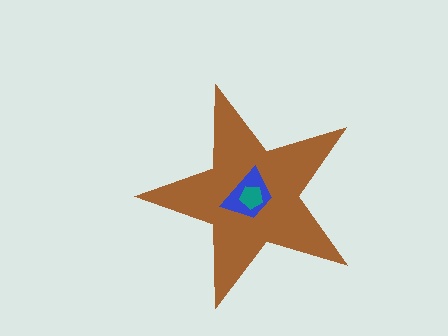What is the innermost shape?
The teal pentagon.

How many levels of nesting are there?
3.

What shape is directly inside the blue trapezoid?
The teal pentagon.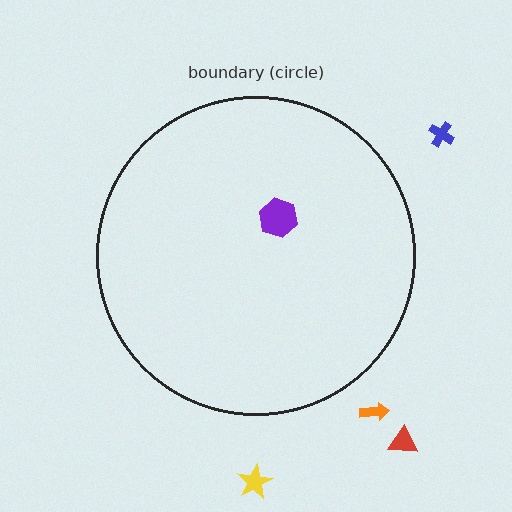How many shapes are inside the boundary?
1 inside, 4 outside.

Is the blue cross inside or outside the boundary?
Outside.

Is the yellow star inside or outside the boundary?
Outside.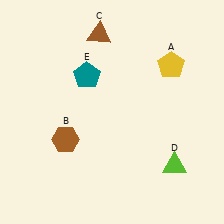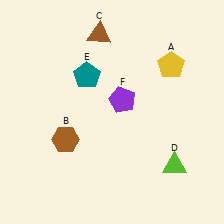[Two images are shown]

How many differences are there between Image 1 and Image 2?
There is 1 difference between the two images.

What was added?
A purple pentagon (F) was added in Image 2.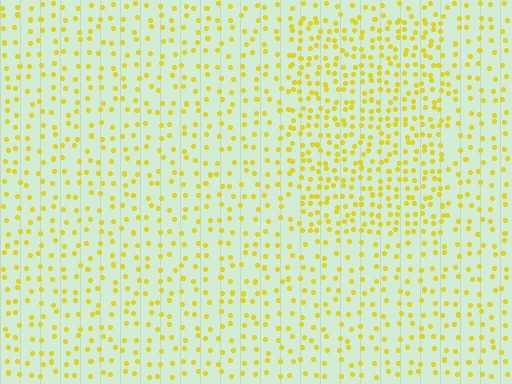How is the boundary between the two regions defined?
The boundary is defined by a change in element density (approximately 1.8x ratio). All elements are the same color, size, and shape.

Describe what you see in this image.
The image contains small yellow elements arranged at two different densities. A rectangle-shaped region is visible where the elements are more densely packed than the surrounding area.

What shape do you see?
I see a rectangle.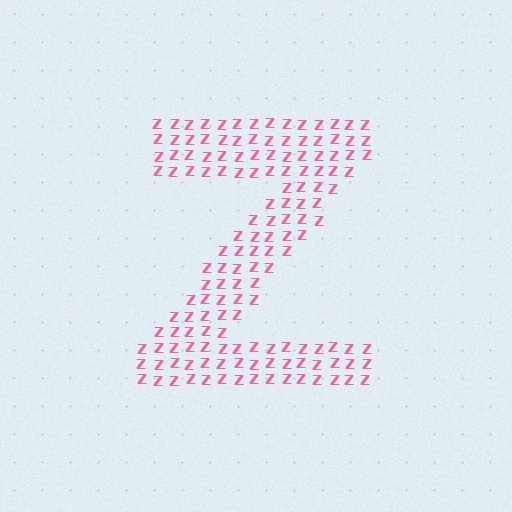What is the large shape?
The large shape is the letter Z.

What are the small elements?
The small elements are letter Z's.